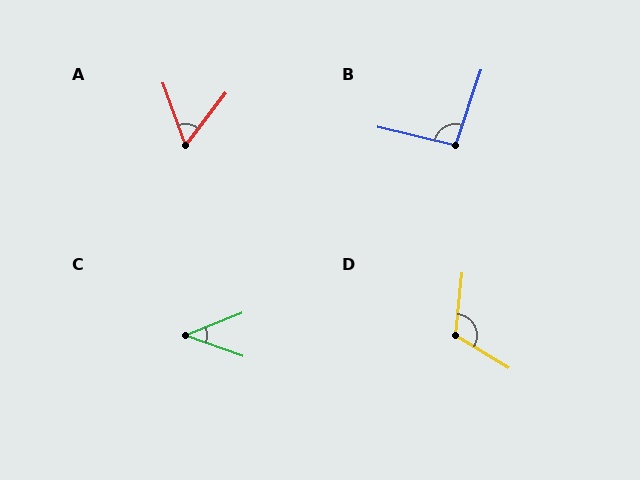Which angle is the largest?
D, at approximately 116 degrees.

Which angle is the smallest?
C, at approximately 42 degrees.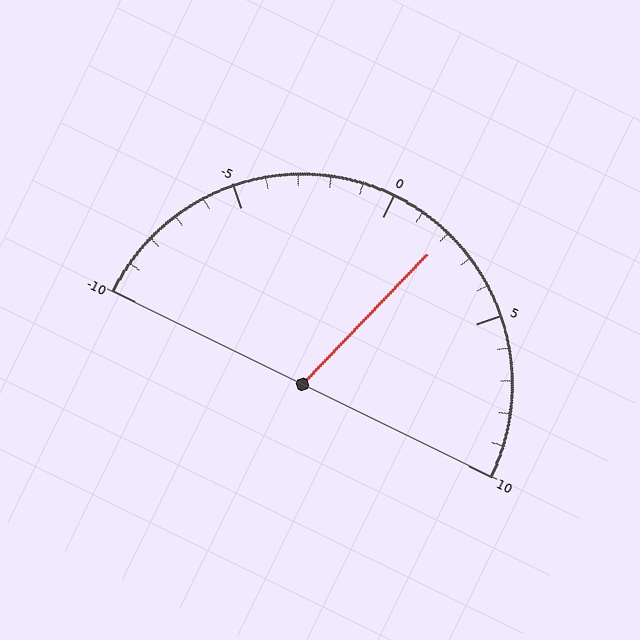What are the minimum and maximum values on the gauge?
The gauge ranges from -10 to 10.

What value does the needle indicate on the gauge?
The needle indicates approximately 2.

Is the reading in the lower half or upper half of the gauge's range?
The reading is in the upper half of the range (-10 to 10).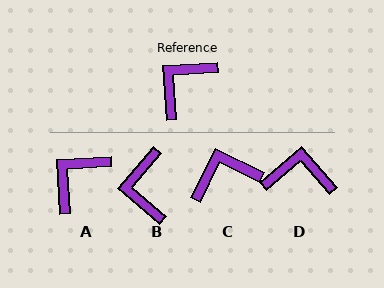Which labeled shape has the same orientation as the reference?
A.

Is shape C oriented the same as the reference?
No, it is off by about 30 degrees.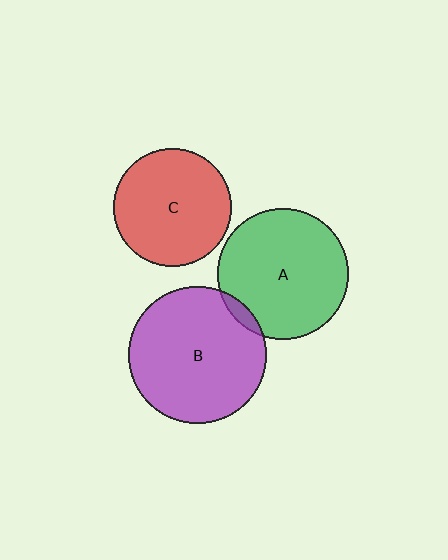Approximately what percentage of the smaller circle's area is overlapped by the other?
Approximately 5%.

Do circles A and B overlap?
Yes.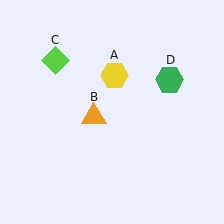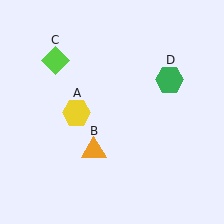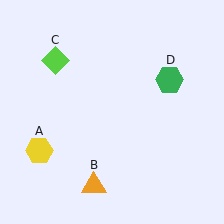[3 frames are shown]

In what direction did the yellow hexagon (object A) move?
The yellow hexagon (object A) moved down and to the left.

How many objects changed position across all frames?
2 objects changed position: yellow hexagon (object A), orange triangle (object B).